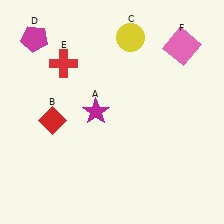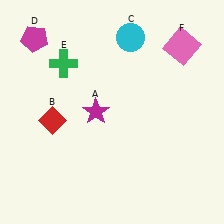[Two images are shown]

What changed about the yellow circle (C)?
In Image 1, C is yellow. In Image 2, it changed to cyan.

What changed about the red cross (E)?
In Image 1, E is red. In Image 2, it changed to green.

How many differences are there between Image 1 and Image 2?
There are 2 differences between the two images.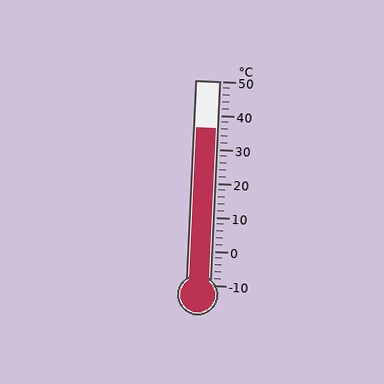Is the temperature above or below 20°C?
The temperature is above 20°C.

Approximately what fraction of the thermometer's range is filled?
The thermometer is filled to approximately 75% of its range.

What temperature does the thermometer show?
The thermometer shows approximately 36°C.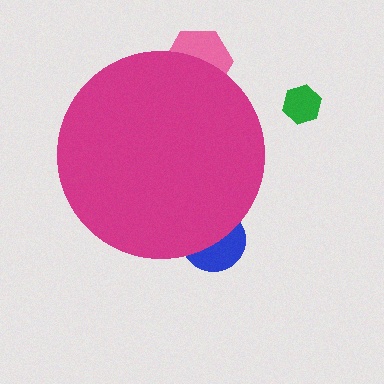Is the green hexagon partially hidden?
No, the green hexagon is fully visible.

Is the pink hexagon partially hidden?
Yes, the pink hexagon is partially hidden behind the magenta circle.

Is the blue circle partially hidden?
Yes, the blue circle is partially hidden behind the magenta circle.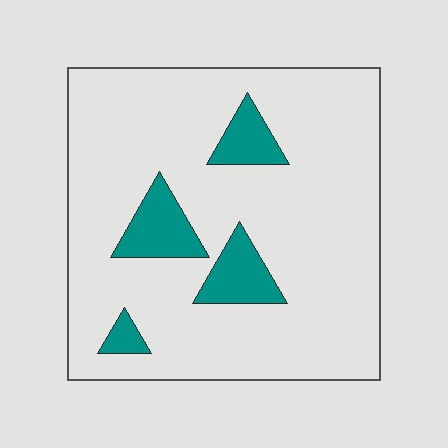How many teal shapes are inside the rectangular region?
4.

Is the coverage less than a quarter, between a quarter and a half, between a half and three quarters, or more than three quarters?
Less than a quarter.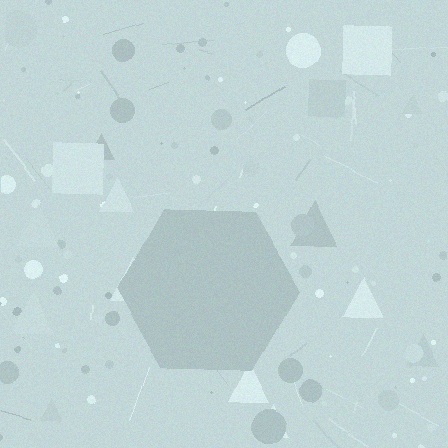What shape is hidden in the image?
A hexagon is hidden in the image.